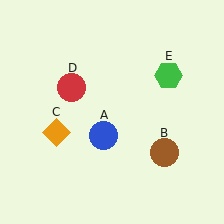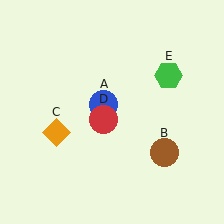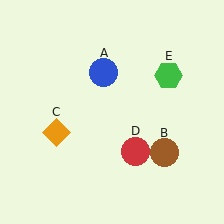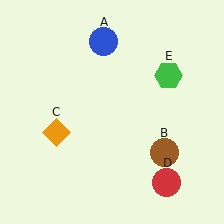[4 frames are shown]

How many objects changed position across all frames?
2 objects changed position: blue circle (object A), red circle (object D).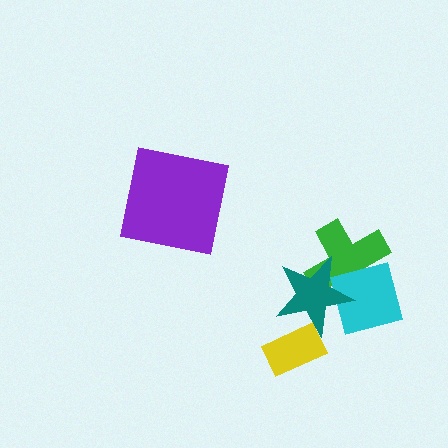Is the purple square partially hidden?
No, no other shape covers it.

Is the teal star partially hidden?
Yes, it is partially covered by another shape.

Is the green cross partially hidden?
Yes, it is partially covered by another shape.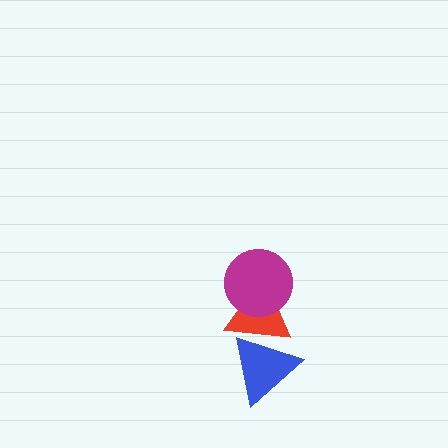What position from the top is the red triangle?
The red triangle is 2nd from the top.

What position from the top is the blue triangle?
The blue triangle is 3rd from the top.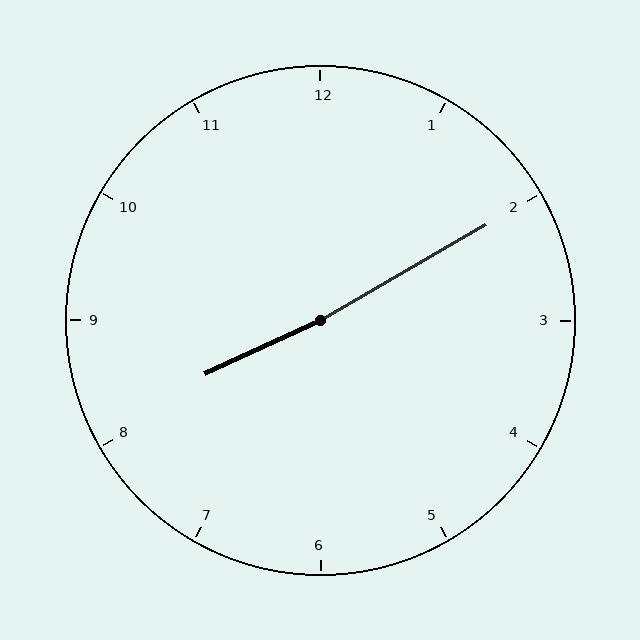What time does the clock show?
8:10.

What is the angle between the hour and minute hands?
Approximately 175 degrees.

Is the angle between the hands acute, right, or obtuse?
It is obtuse.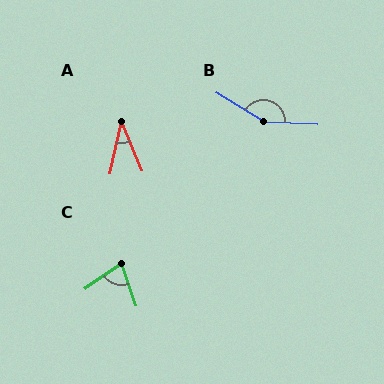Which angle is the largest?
B, at approximately 151 degrees.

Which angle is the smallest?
A, at approximately 35 degrees.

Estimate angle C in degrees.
Approximately 74 degrees.